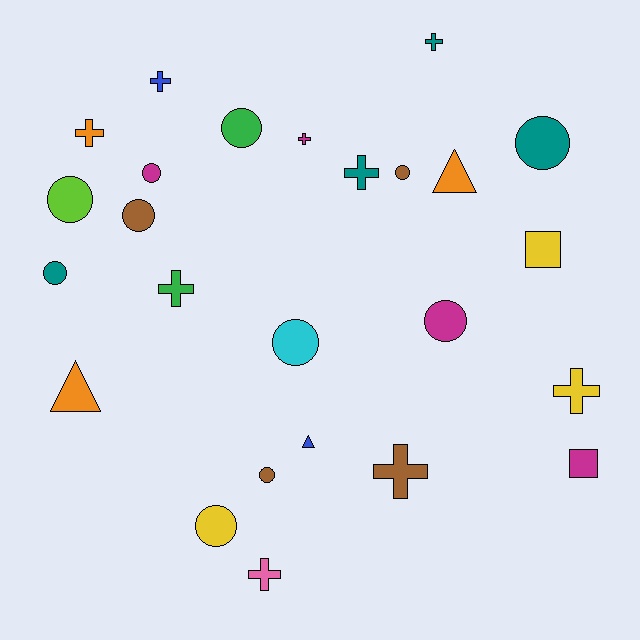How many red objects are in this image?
There are no red objects.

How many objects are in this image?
There are 25 objects.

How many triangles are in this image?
There are 3 triangles.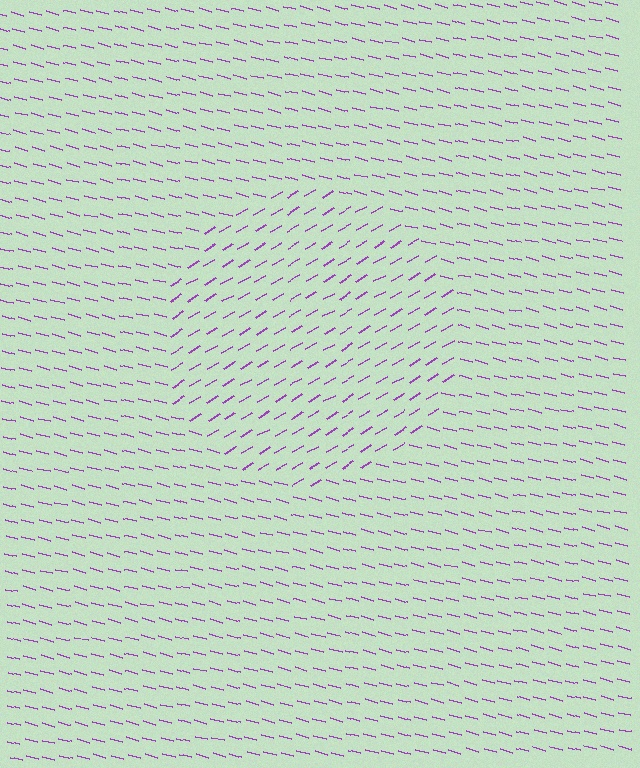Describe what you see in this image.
The image is filled with small purple line segments. A circle region in the image has lines oriented differently from the surrounding lines, creating a visible texture boundary.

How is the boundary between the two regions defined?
The boundary is defined purely by a change in line orientation (approximately 45 degrees difference). All lines are the same color and thickness.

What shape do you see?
I see a circle.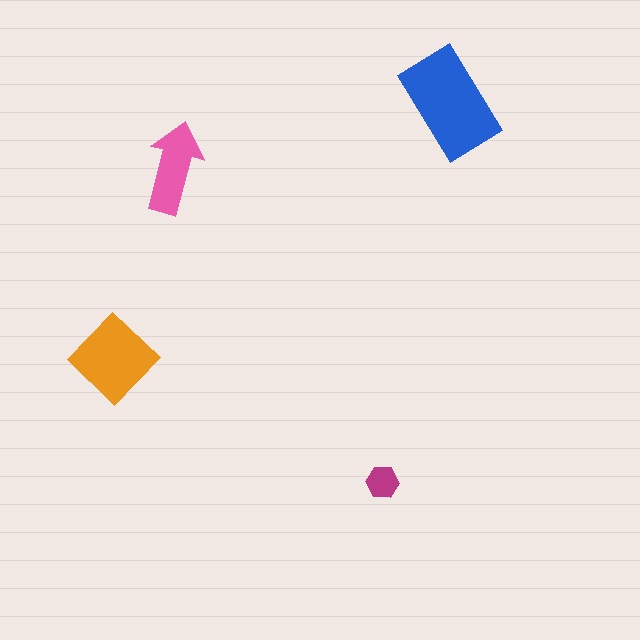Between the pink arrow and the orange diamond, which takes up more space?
The orange diamond.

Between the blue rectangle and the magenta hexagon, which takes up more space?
The blue rectangle.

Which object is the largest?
The blue rectangle.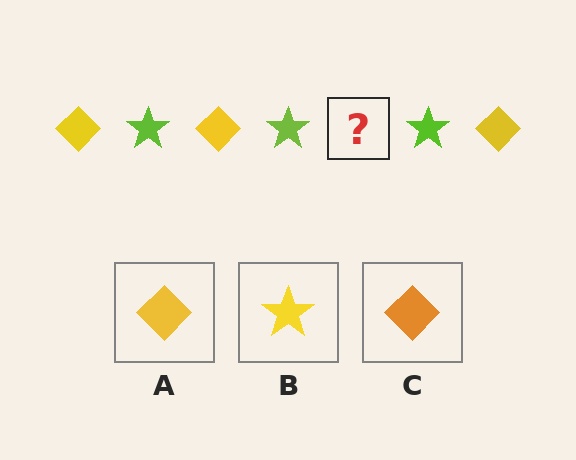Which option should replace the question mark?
Option A.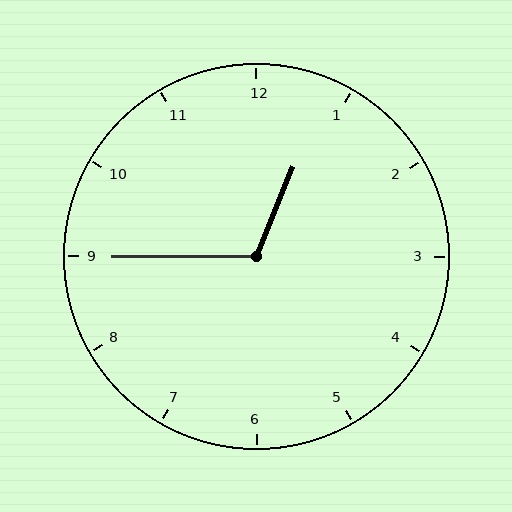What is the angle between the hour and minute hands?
Approximately 112 degrees.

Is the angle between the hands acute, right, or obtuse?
It is obtuse.